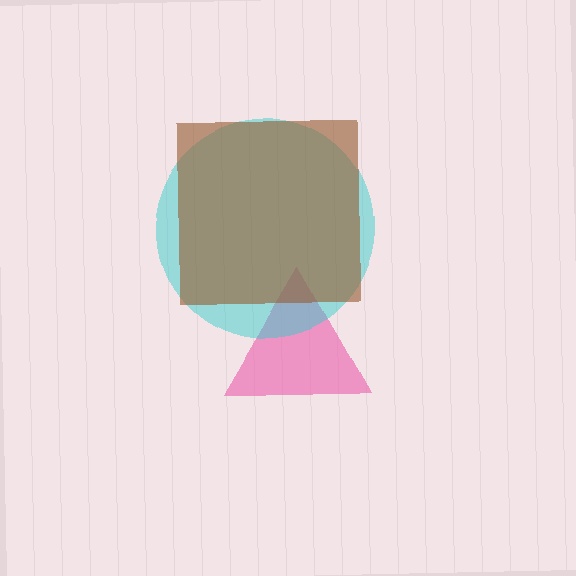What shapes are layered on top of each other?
The layered shapes are: a pink triangle, a cyan circle, a brown square.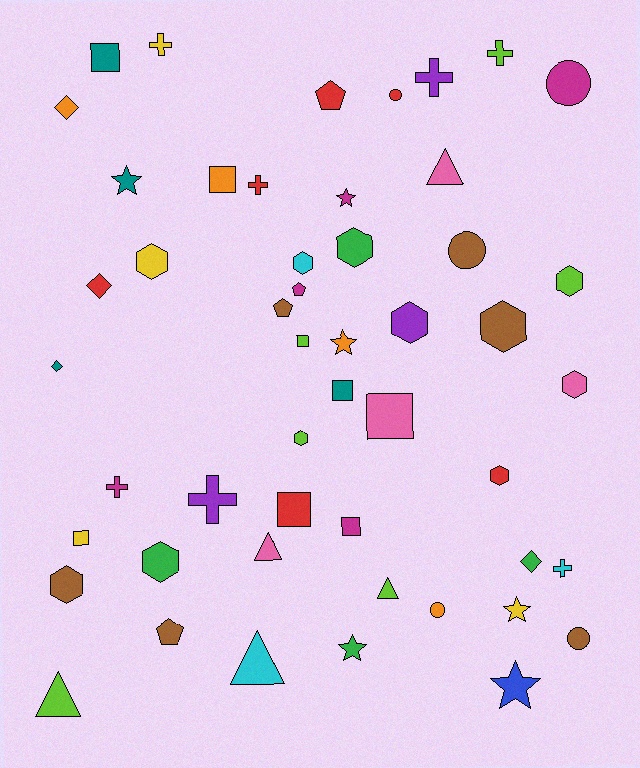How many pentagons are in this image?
There are 4 pentagons.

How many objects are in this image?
There are 50 objects.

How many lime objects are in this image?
There are 6 lime objects.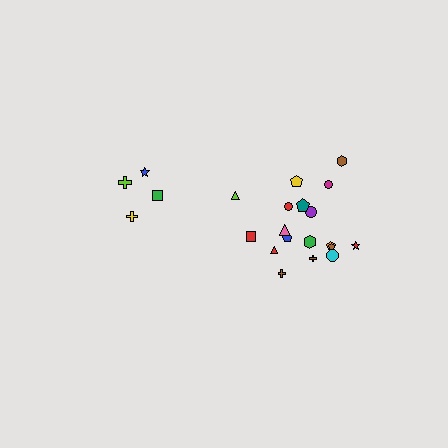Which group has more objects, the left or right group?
The right group.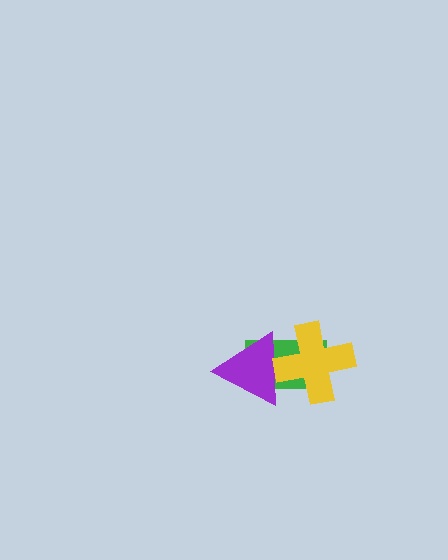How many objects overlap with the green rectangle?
2 objects overlap with the green rectangle.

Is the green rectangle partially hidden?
Yes, it is partially covered by another shape.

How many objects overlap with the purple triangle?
2 objects overlap with the purple triangle.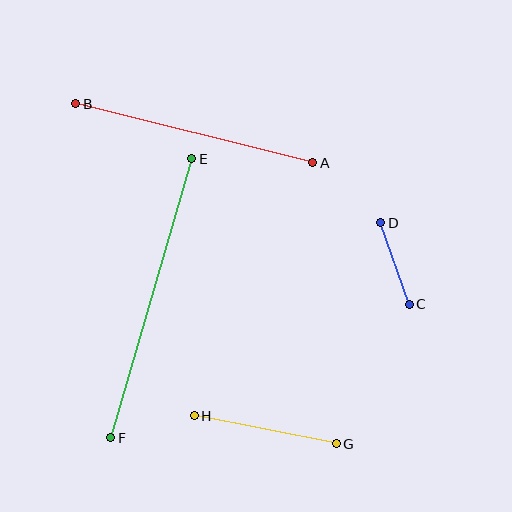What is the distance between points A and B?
The distance is approximately 244 pixels.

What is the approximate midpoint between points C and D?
The midpoint is at approximately (395, 263) pixels.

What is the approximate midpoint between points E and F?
The midpoint is at approximately (151, 298) pixels.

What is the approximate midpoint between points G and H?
The midpoint is at approximately (265, 430) pixels.